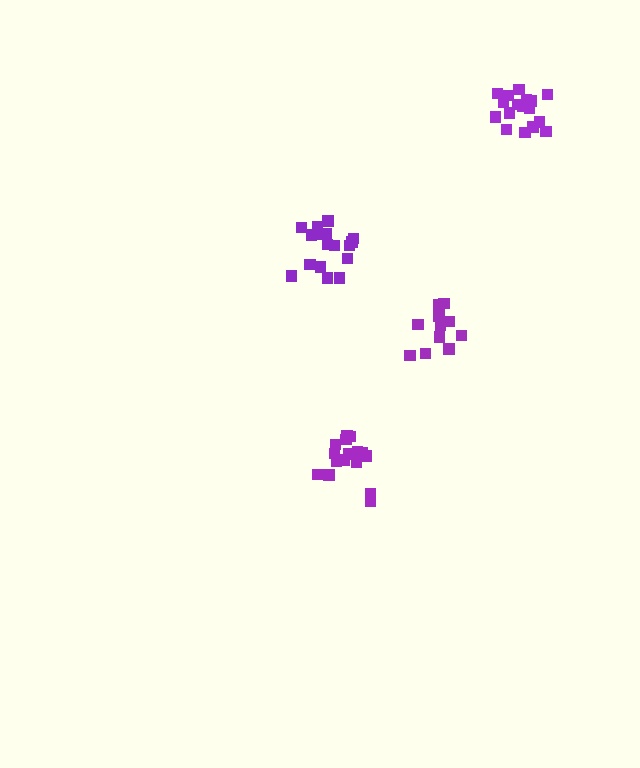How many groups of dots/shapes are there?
There are 4 groups.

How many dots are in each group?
Group 1: 17 dots, Group 2: 11 dots, Group 3: 17 dots, Group 4: 17 dots (62 total).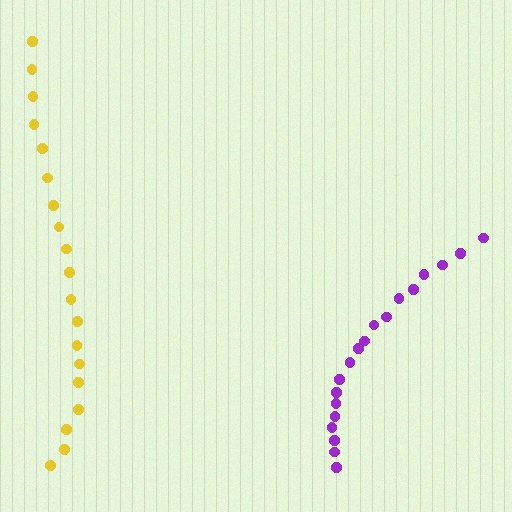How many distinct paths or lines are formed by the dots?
There are 2 distinct paths.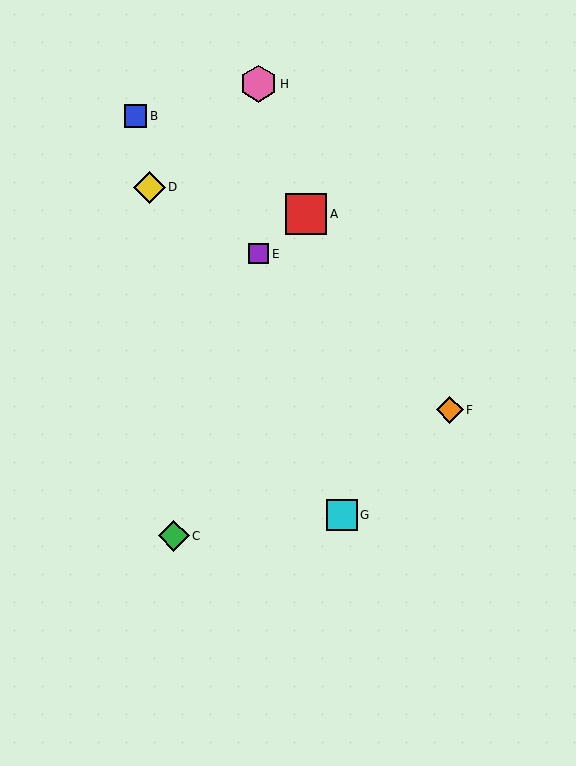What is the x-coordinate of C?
Object C is at x≈174.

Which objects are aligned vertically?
Objects E, H are aligned vertically.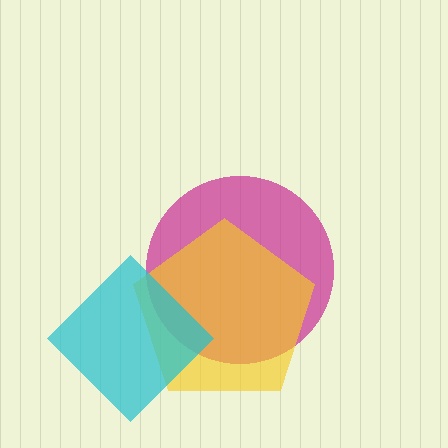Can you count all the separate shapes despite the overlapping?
Yes, there are 3 separate shapes.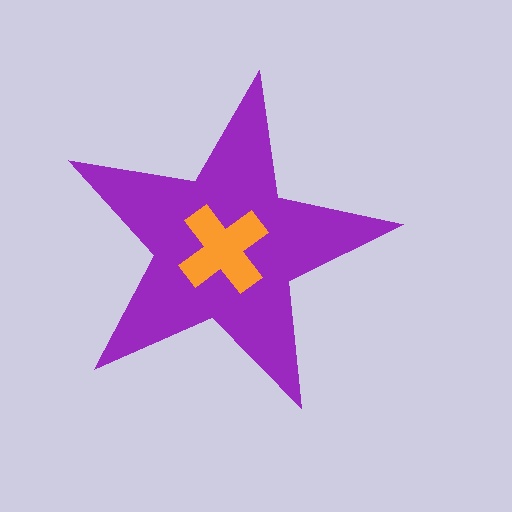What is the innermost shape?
The orange cross.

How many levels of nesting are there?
2.